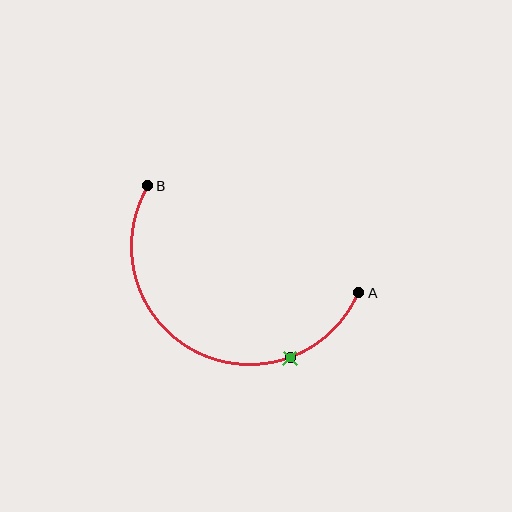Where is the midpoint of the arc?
The arc midpoint is the point on the curve farthest from the straight line joining A and B. It sits below that line.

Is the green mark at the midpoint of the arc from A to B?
No. The green mark lies on the arc but is closer to endpoint A. The arc midpoint would be at the point on the curve equidistant along the arc from both A and B.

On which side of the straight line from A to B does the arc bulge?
The arc bulges below the straight line connecting A and B.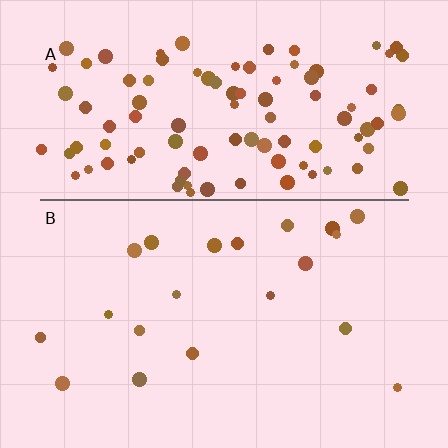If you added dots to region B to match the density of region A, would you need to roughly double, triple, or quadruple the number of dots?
Approximately quadruple.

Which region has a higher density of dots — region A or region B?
A (the top).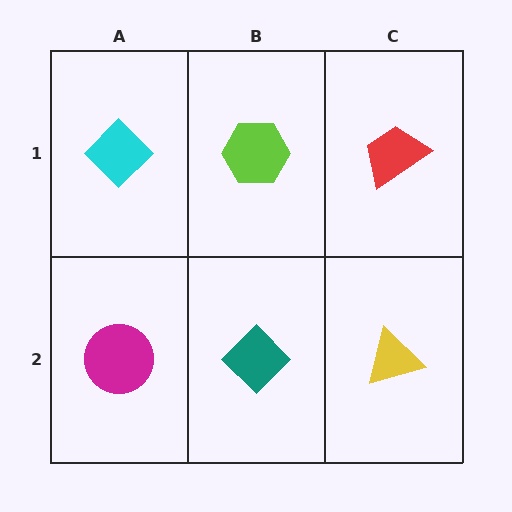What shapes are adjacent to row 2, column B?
A lime hexagon (row 1, column B), a magenta circle (row 2, column A), a yellow triangle (row 2, column C).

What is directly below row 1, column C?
A yellow triangle.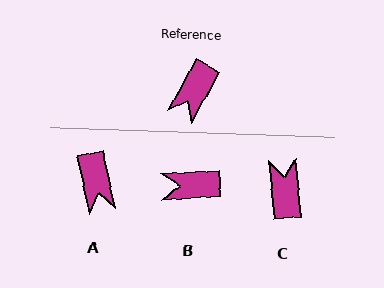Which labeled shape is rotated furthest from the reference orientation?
C, about 146 degrees away.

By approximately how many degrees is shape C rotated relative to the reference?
Approximately 146 degrees clockwise.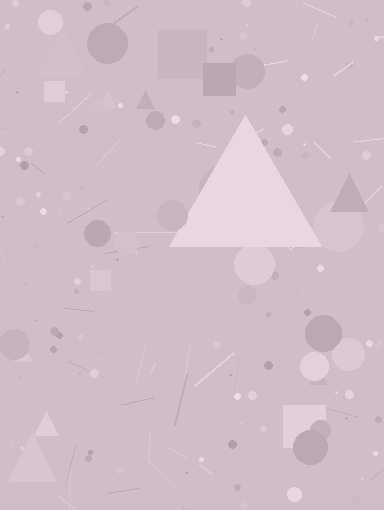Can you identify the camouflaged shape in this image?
The camouflaged shape is a triangle.